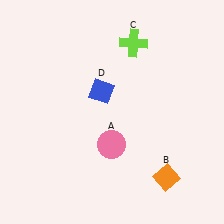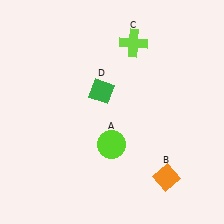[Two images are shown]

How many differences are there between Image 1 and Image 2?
There are 2 differences between the two images.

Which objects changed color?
A changed from pink to lime. D changed from blue to green.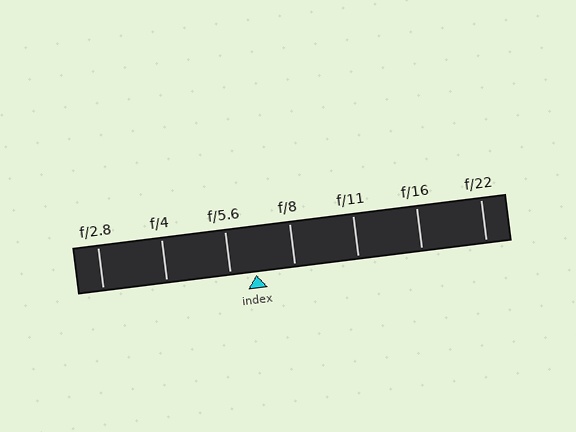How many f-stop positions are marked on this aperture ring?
There are 7 f-stop positions marked.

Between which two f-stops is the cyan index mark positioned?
The index mark is between f/5.6 and f/8.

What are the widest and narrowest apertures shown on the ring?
The widest aperture shown is f/2.8 and the narrowest is f/22.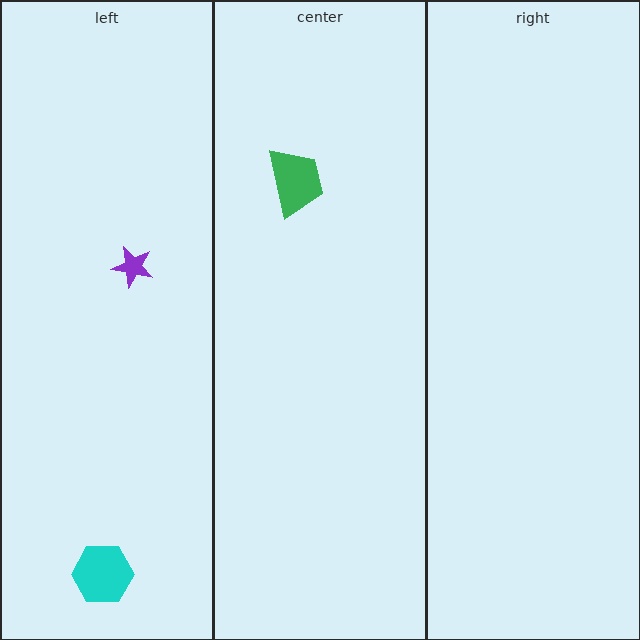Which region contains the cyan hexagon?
The left region.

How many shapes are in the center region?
1.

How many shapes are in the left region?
2.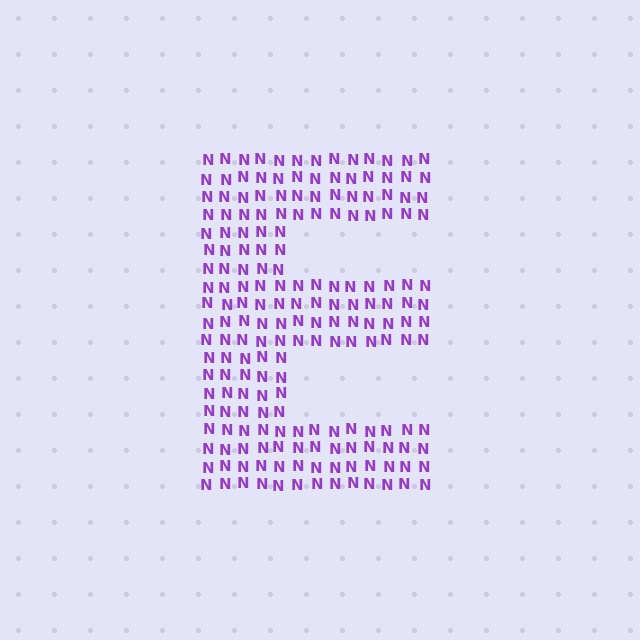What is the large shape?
The large shape is the letter E.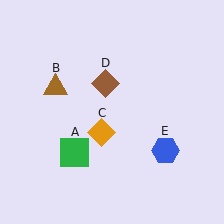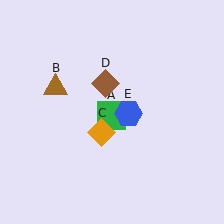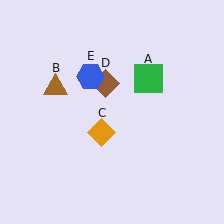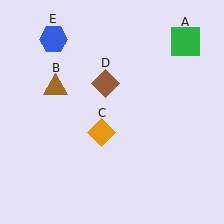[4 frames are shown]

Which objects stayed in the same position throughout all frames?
Brown triangle (object B) and orange diamond (object C) and brown diamond (object D) remained stationary.